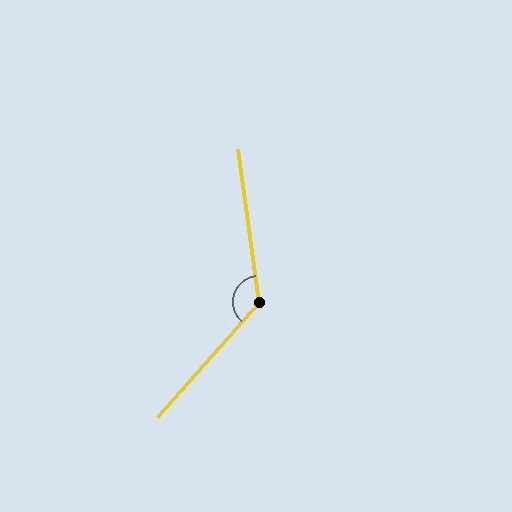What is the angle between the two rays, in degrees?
Approximately 131 degrees.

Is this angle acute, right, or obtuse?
It is obtuse.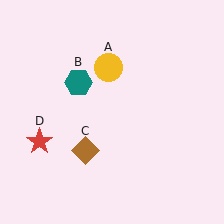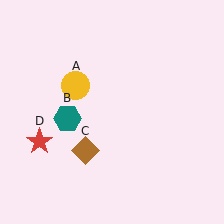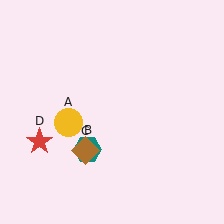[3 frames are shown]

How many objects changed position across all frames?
2 objects changed position: yellow circle (object A), teal hexagon (object B).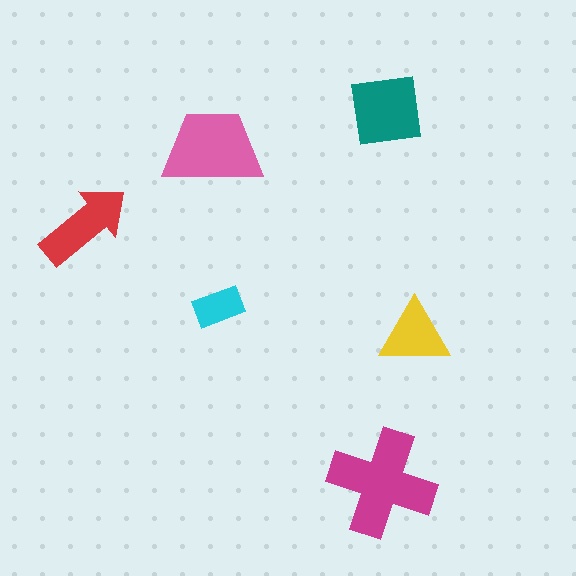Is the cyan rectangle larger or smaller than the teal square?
Smaller.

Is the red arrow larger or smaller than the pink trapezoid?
Smaller.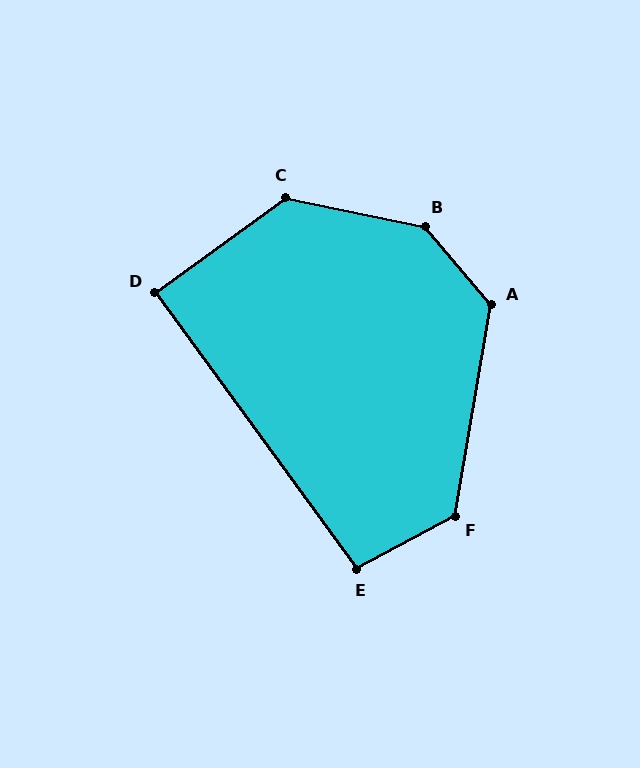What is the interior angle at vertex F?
Approximately 128 degrees (obtuse).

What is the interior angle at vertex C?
Approximately 133 degrees (obtuse).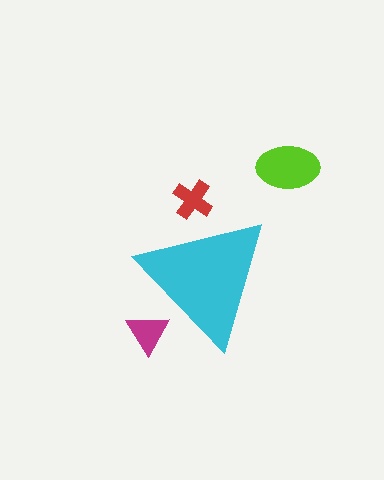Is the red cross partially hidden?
Yes, the red cross is partially hidden behind the cyan triangle.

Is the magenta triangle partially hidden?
Yes, the magenta triangle is partially hidden behind the cyan triangle.